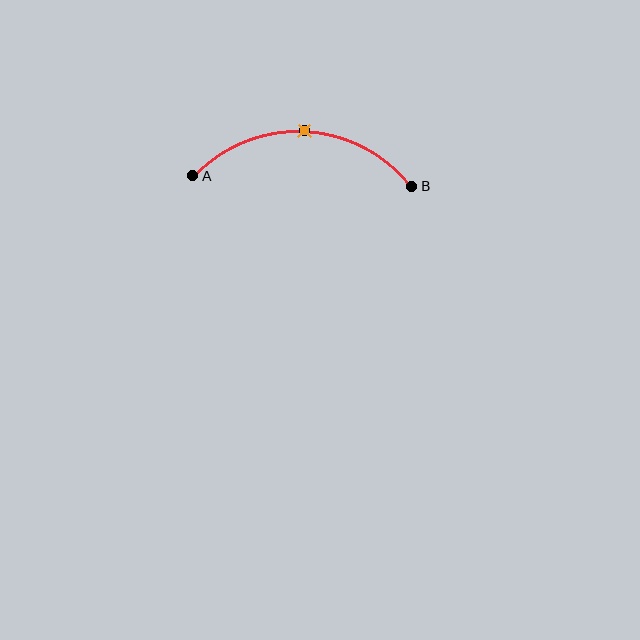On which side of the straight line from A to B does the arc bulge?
The arc bulges above the straight line connecting A and B.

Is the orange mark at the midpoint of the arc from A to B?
Yes. The orange mark lies on the arc at equal arc-length from both A and B — it is the arc midpoint.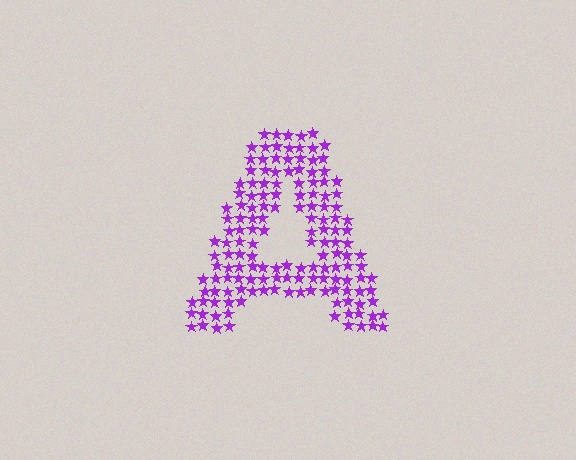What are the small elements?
The small elements are stars.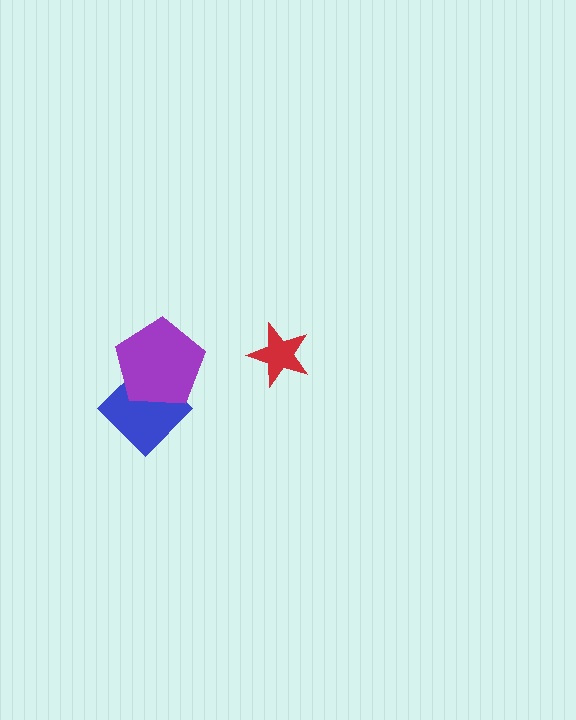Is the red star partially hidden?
No, no other shape covers it.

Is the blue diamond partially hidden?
Yes, it is partially covered by another shape.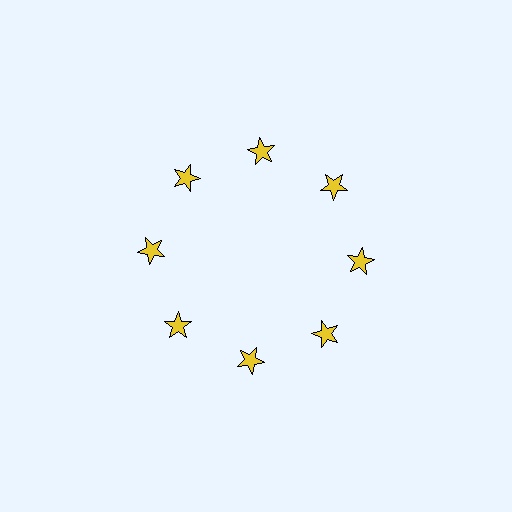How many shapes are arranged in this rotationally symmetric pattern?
There are 8 shapes, arranged in 8 groups of 1.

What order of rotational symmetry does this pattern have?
This pattern has 8-fold rotational symmetry.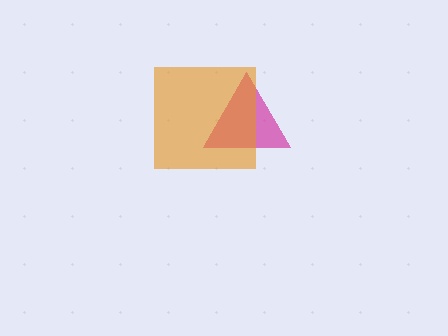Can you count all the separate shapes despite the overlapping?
Yes, there are 2 separate shapes.